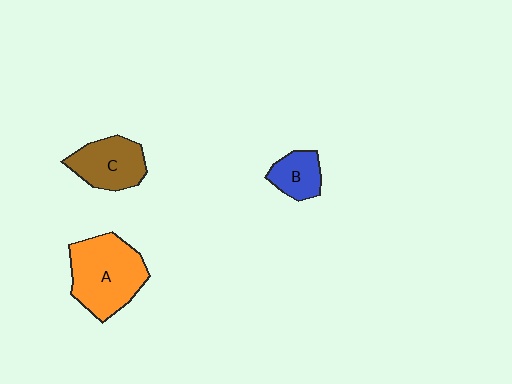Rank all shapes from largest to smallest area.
From largest to smallest: A (orange), C (brown), B (blue).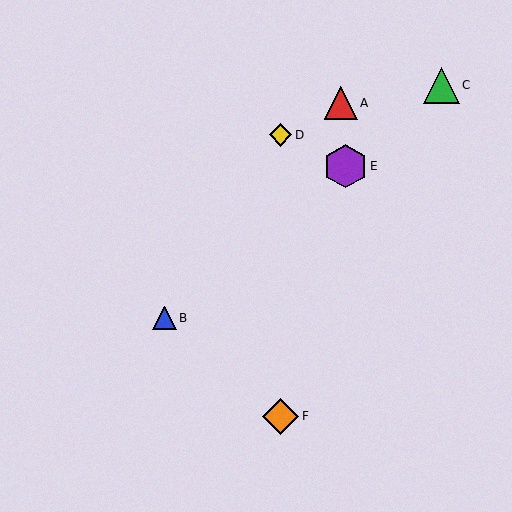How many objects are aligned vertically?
2 objects (D, F) are aligned vertically.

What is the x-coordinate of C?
Object C is at x≈441.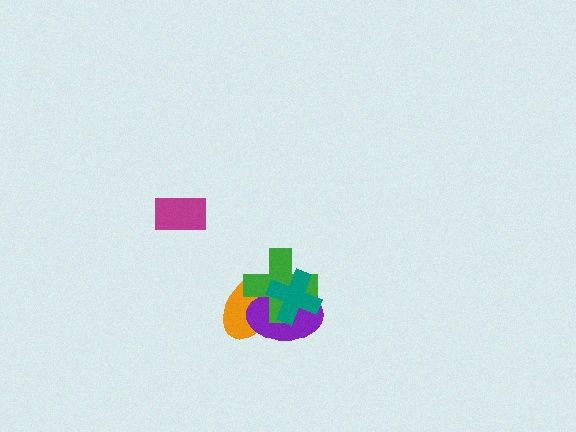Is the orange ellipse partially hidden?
Yes, it is partially covered by another shape.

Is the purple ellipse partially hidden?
Yes, it is partially covered by another shape.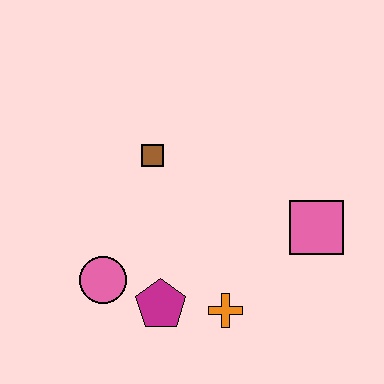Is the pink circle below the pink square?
Yes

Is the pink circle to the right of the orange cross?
No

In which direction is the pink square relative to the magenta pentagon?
The pink square is to the right of the magenta pentagon.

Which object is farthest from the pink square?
The pink circle is farthest from the pink square.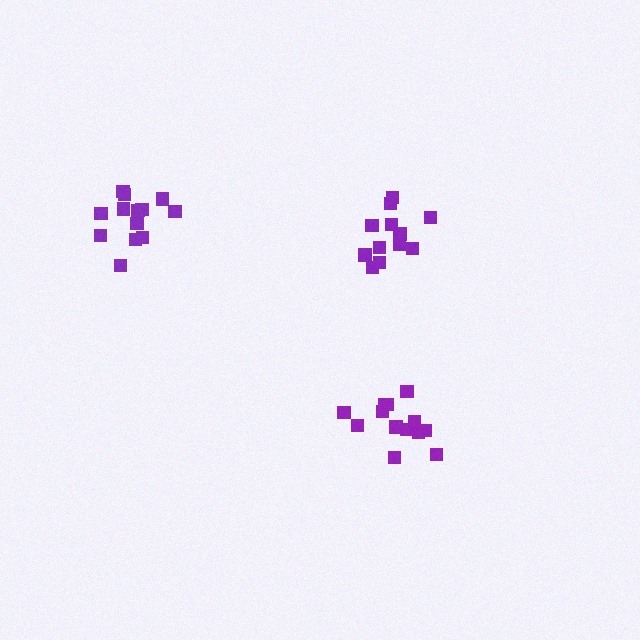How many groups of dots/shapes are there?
There are 3 groups.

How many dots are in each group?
Group 1: 13 dots, Group 2: 13 dots, Group 3: 12 dots (38 total).